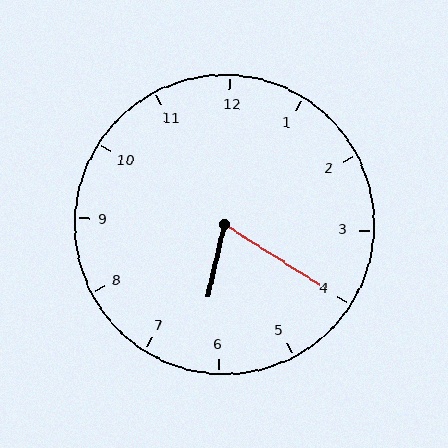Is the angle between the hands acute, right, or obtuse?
It is acute.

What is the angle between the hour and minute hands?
Approximately 70 degrees.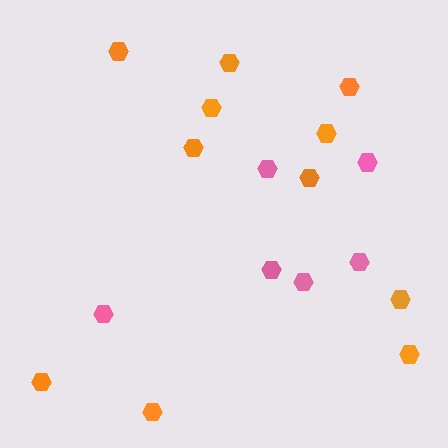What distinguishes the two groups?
There are 2 groups: one group of pink hexagons (6) and one group of orange hexagons (11).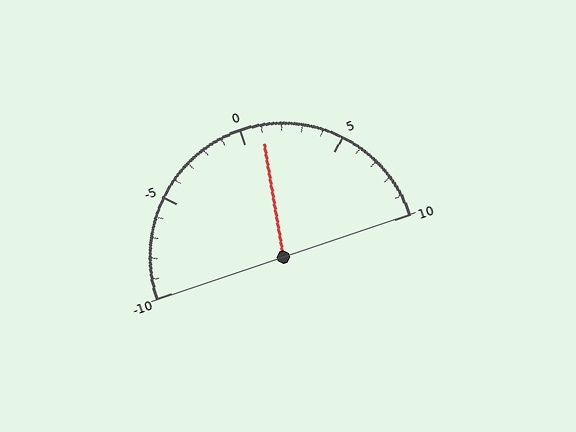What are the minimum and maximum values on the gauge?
The gauge ranges from -10 to 10.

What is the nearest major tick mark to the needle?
The nearest major tick mark is 0.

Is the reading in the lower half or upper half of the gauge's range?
The reading is in the upper half of the range (-10 to 10).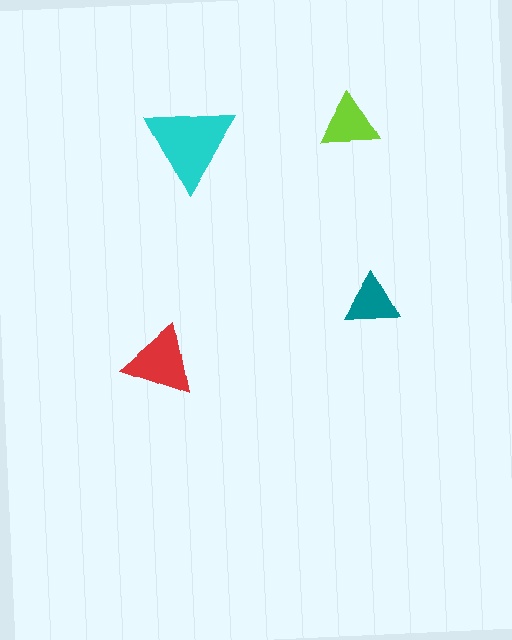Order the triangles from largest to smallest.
the cyan one, the red one, the lime one, the teal one.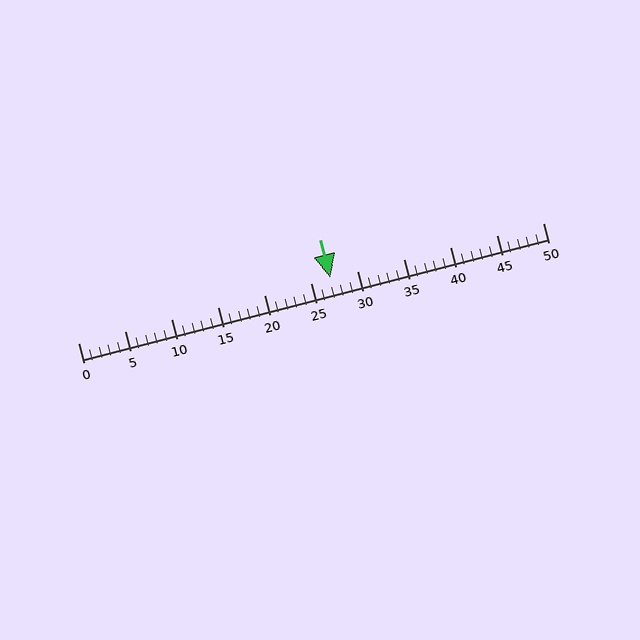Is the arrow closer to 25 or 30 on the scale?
The arrow is closer to 25.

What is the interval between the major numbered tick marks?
The major tick marks are spaced 5 units apart.